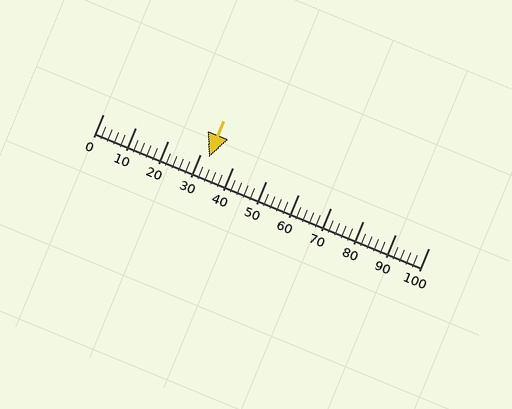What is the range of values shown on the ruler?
The ruler shows values from 0 to 100.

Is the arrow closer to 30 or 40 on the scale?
The arrow is closer to 30.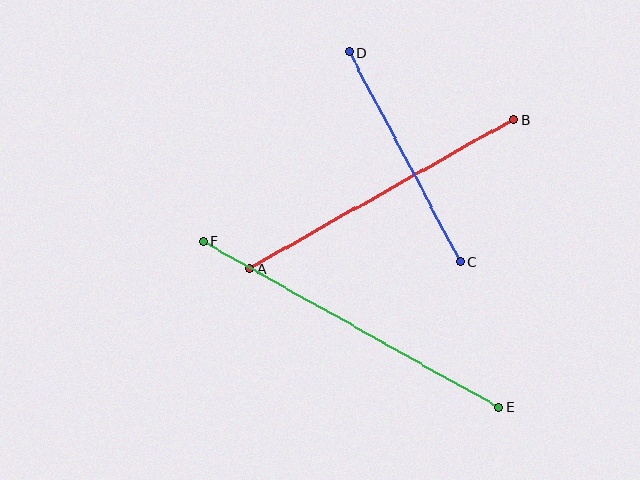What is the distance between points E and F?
The distance is approximately 338 pixels.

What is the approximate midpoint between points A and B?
The midpoint is at approximately (382, 194) pixels.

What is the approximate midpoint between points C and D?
The midpoint is at approximately (405, 157) pixels.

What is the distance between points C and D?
The distance is approximately 237 pixels.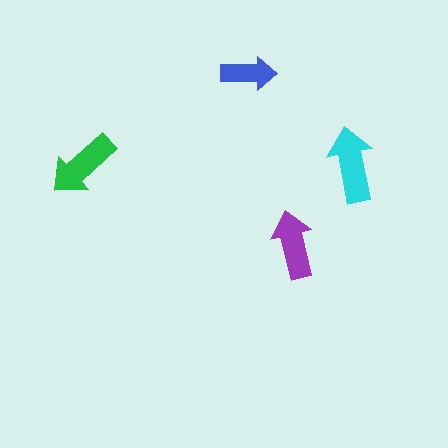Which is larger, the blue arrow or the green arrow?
The green one.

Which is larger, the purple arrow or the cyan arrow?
The cyan one.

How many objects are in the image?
There are 4 objects in the image.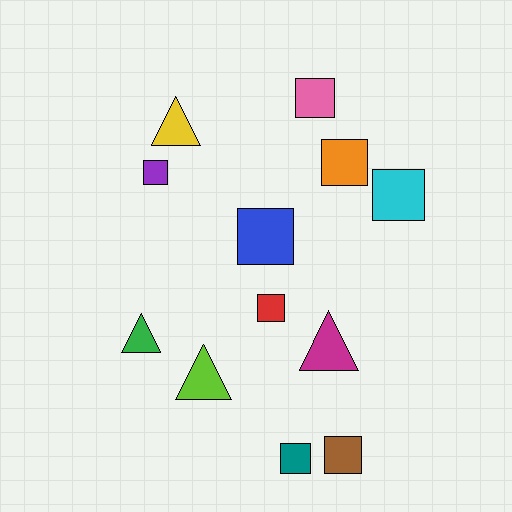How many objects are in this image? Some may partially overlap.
There are 12 objects.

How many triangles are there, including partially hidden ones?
There are 4 triangles.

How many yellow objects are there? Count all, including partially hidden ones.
There is 1 yellow object.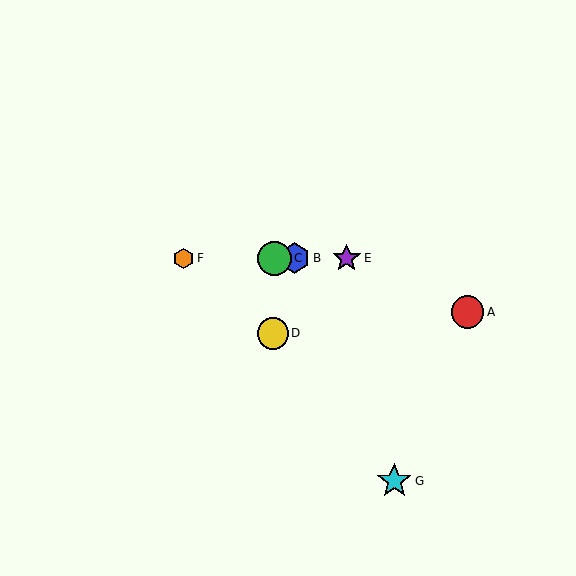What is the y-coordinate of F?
Object F is at y≈258.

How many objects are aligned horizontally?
4 objects (B, C, E, F) are aligned horizontally.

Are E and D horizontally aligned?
No, E is at y≈258 and D is at y≈333.